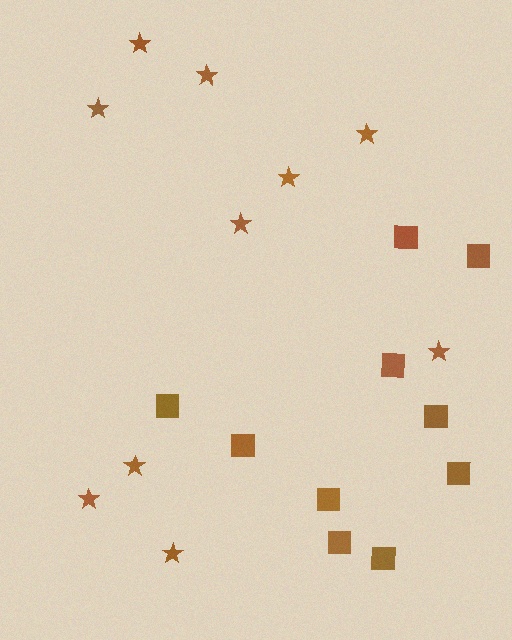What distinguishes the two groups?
There are 2 groups: one group of squares (10) and one group of stars (10).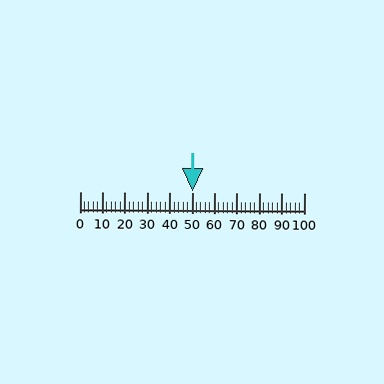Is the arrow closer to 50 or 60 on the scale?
The arrow is closer to 50.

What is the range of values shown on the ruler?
The ruler shows values from 0 to 100.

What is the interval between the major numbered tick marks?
The major tick marks are spaced 10 units apart.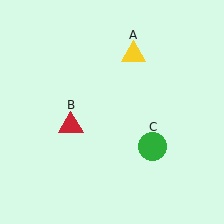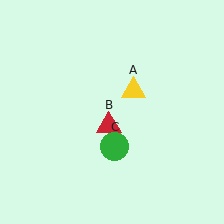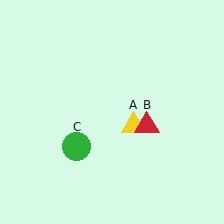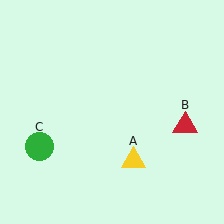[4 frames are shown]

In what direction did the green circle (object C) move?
The green circle (object C) moved left.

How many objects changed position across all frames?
3 objects changed position: yellow triangle (object A), red triangle (object B), green circle (object C).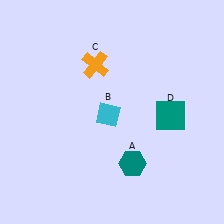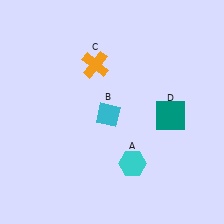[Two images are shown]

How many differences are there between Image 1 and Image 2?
There is 1 difference between the two images.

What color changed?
The hexagon (A) changed from teal in Image 1 to cyan in Image 2.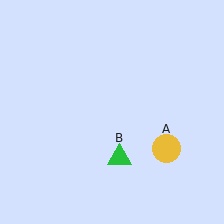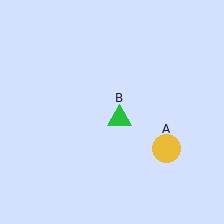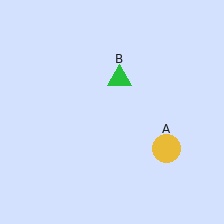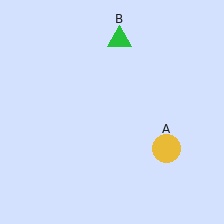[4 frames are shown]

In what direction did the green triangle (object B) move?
The green triangle (object B) moved up.